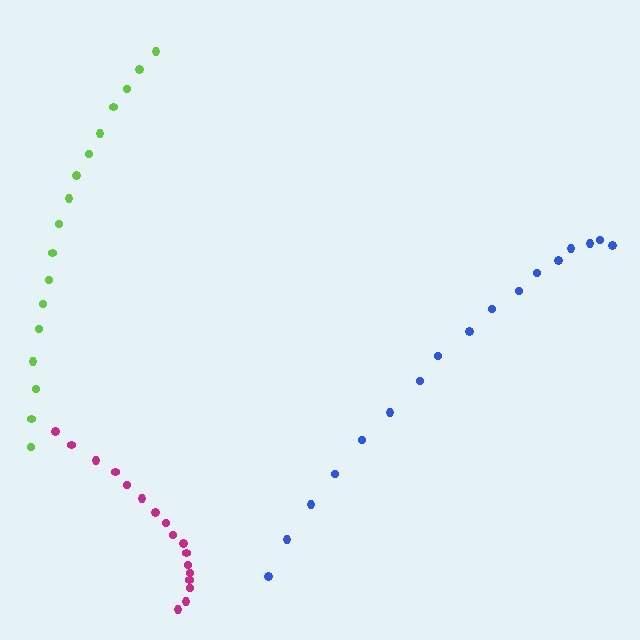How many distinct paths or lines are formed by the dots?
There are 3 distinct paths.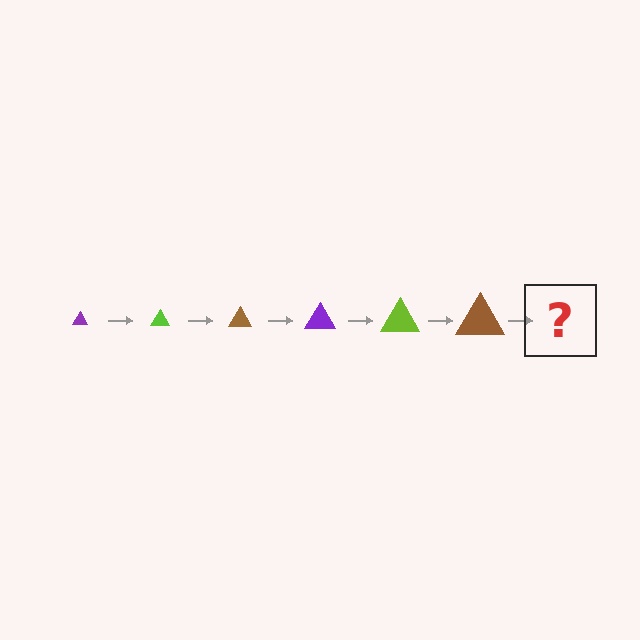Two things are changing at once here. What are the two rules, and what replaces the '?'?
The two rules are that the triangle grows larger each step and the color cycles through purple, lime, and brown. The '?' should be a purple triangle, larger than the previous one.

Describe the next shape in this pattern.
It should be a purple triangle, larger than the previous one.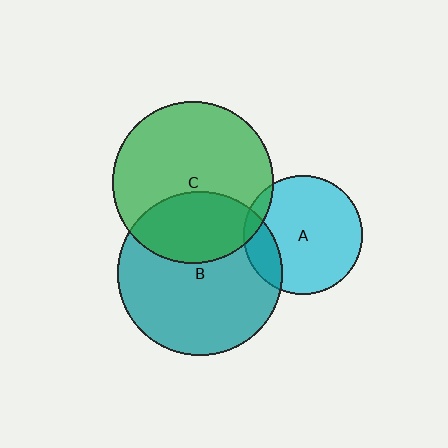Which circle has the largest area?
Circle B (teal).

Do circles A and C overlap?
Yes.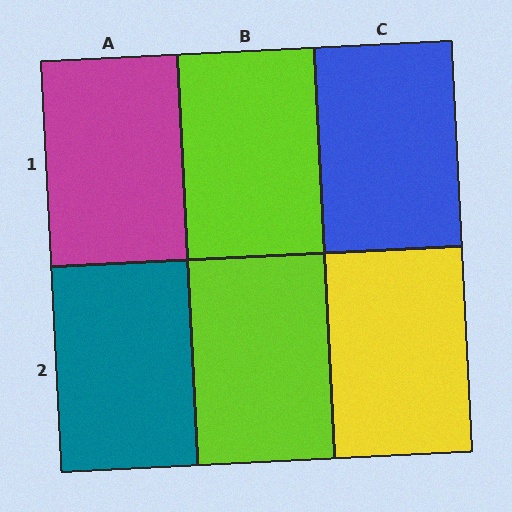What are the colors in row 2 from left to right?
Teal, lime, yellow.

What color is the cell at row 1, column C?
Blue.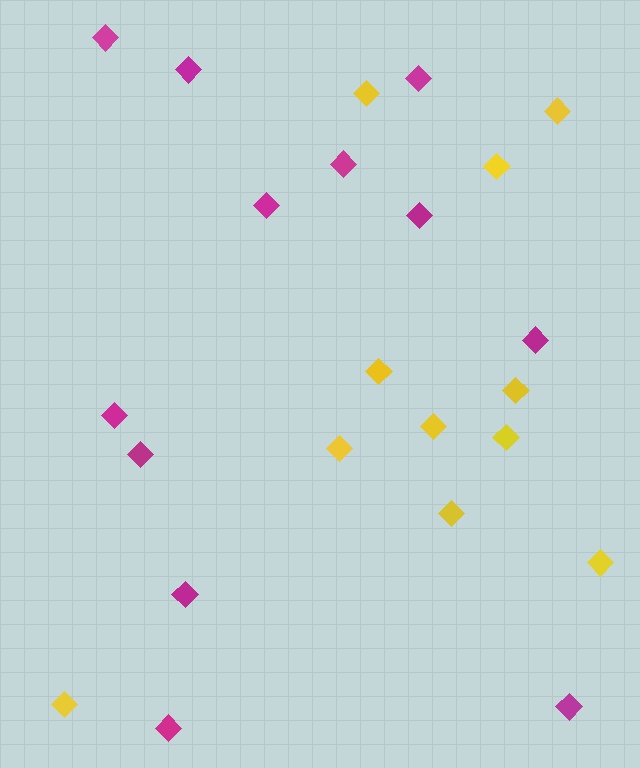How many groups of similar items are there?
There are 2 groups: one group of magenta diamonds (12) and one group of yellow diamonds (11).